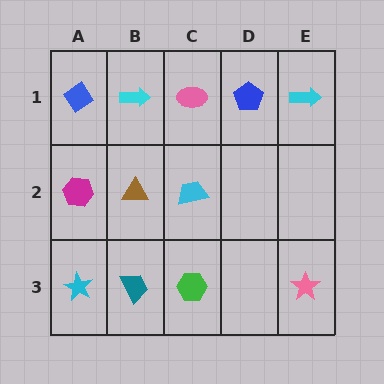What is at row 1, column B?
A cyan arrow.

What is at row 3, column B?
A teal trapezoid.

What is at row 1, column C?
A pink ellipse.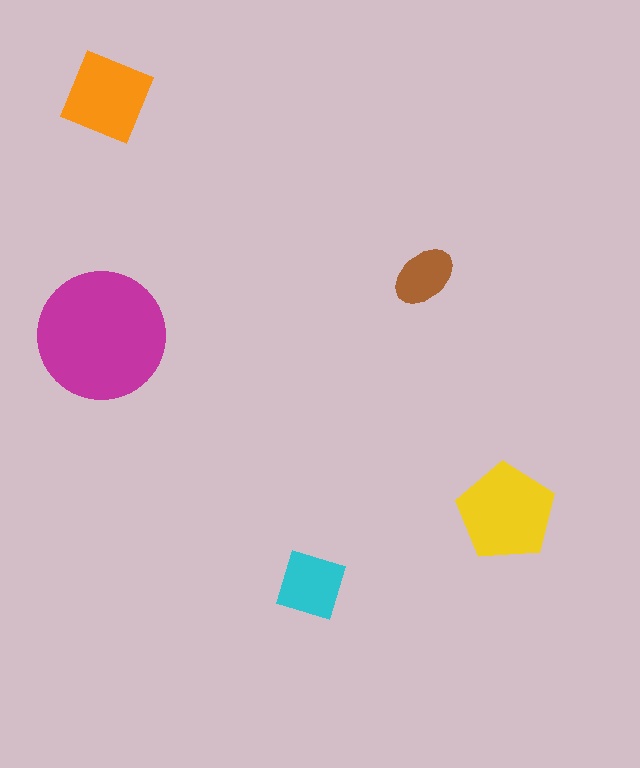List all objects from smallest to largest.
The brown ellipse, the cyan square, the orange diamond, the yellow pentagon, the magenta circle.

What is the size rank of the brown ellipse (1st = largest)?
5th.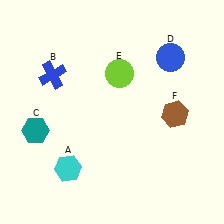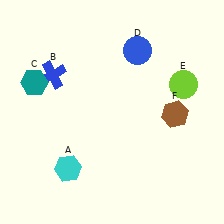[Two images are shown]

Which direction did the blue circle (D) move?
The blue circle (D) moved left.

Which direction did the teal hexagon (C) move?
The teal hexagon (C) moved up.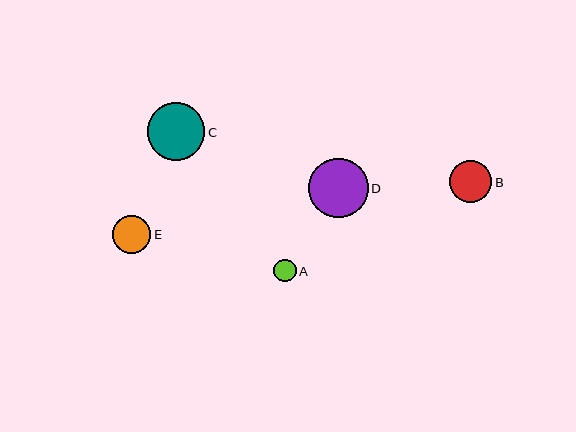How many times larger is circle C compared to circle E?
Circle C is approximately 1.5 times the size of circle E.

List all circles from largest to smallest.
From largest to smallest: D, C, B, E, A.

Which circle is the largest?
Circle D is the largest with a size of approximately 60 pixels.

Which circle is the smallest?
Circle A is the smallest with a size of approximately 23 pixels.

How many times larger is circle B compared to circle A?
Circle B is approximately 1.9 times the size of circle A.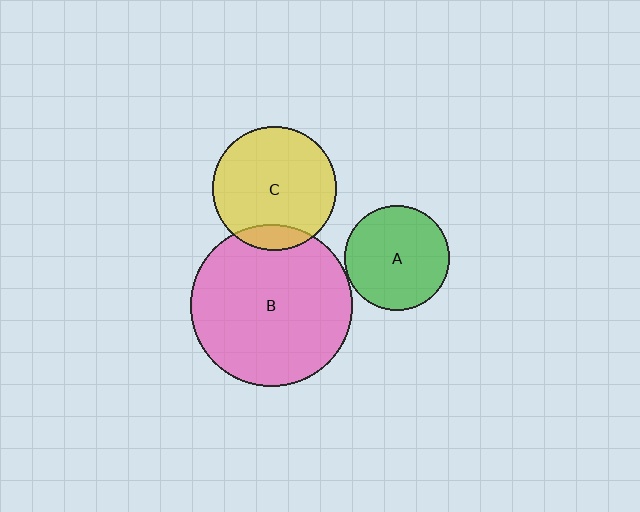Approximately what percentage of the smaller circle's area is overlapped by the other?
Approximately 10%.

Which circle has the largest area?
Circle B (pink).